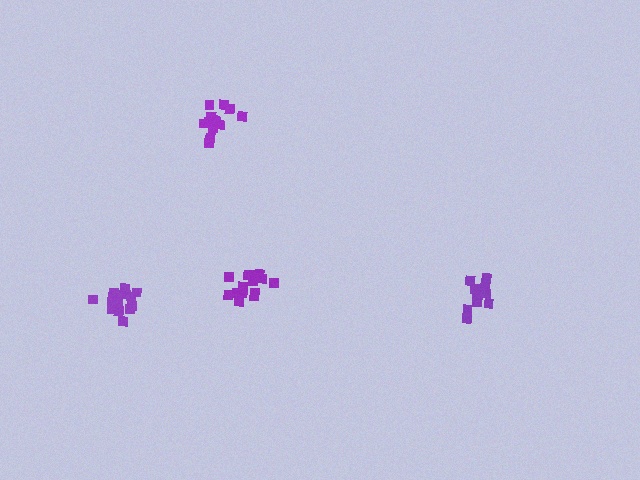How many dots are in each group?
Group 1: 15 dots, Group 2: 11 dots, Group 3: 16 dots, Group 4: 15 dots (57 total).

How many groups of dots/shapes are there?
There are 4 groups.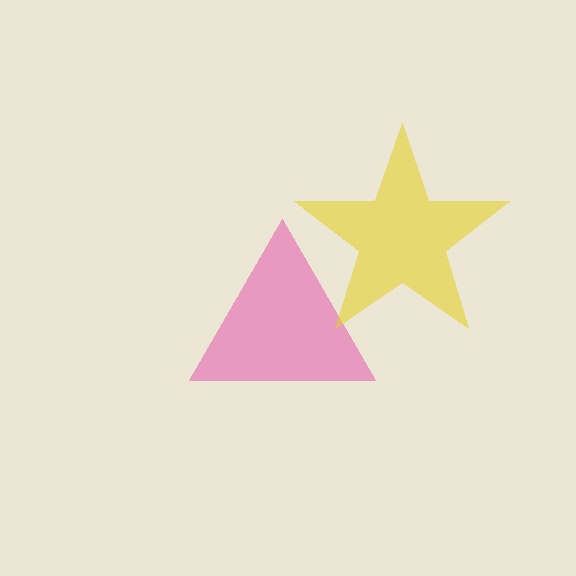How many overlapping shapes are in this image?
There are 2 overlapping shapes in the image.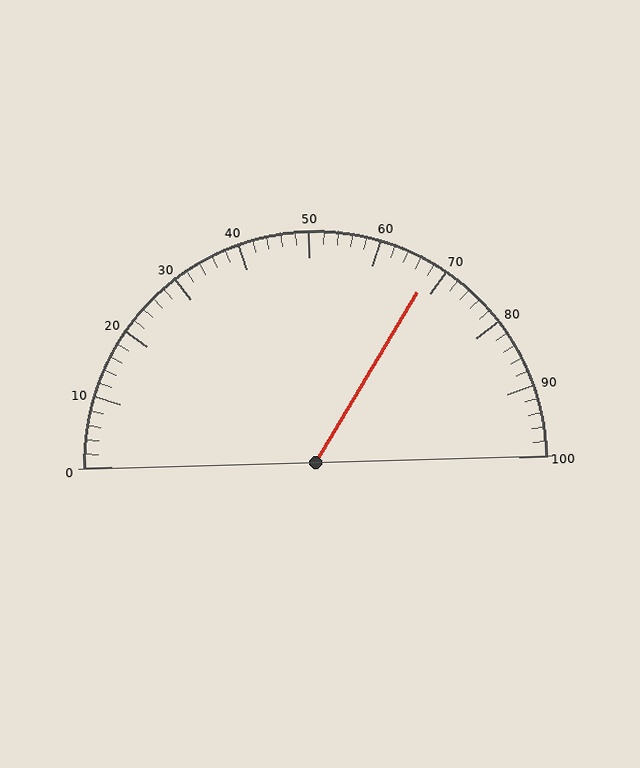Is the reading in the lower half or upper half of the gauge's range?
The reading is in the upper half of the range (0 to 100).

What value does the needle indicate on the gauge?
The needle indicates approximately 68.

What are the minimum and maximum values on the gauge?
The gauge ranges from 0 to 100.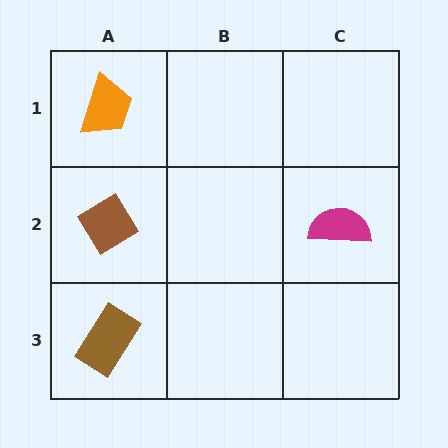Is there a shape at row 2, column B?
No, that cell is empty.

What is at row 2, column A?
A brown diamond.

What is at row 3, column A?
A brown rectangle.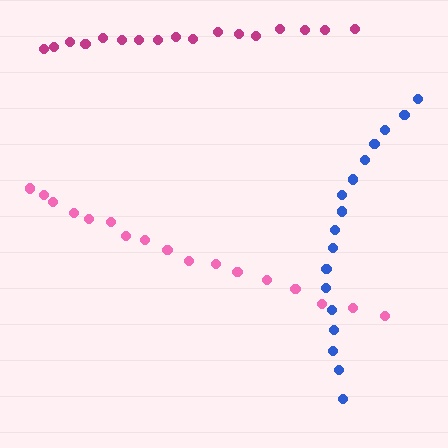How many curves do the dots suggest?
There are 3 distinct paths.